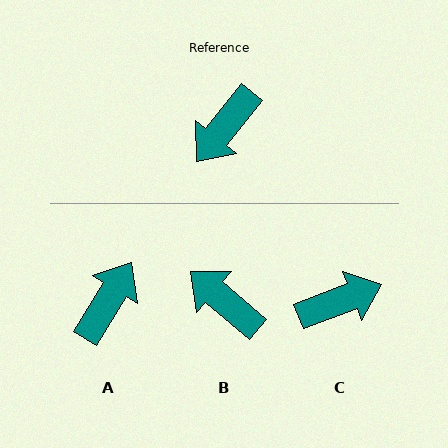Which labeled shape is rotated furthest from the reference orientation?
A, about 173 degrees away.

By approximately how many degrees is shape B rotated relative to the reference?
Approximately 92 degrees clockwise.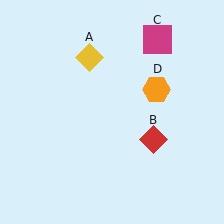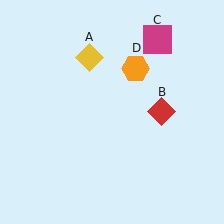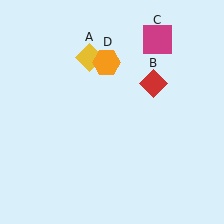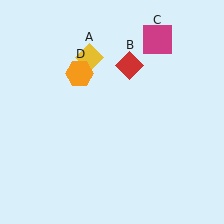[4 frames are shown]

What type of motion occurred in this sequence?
The red diamond (object B), orange hexagon (object D) rotated counterclockwise around the center of the scene.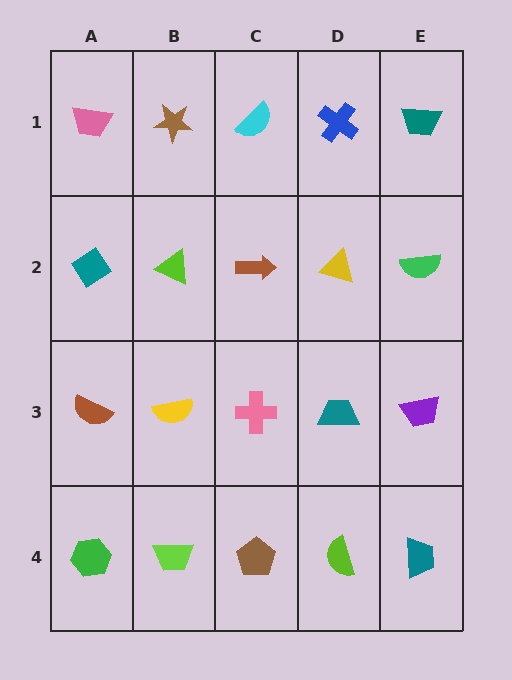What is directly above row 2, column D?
A blue cross.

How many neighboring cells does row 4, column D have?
3.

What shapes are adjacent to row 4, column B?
A yellow semicircle (row 3, column B), a green hexagon (row 4, column A), a brown pentagon (row 4, column C).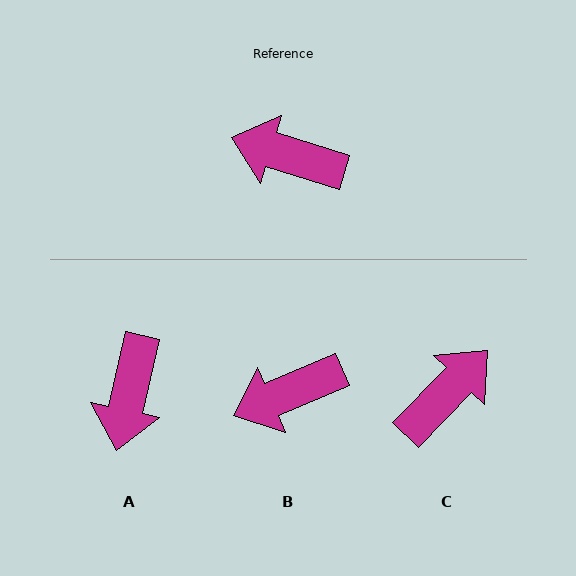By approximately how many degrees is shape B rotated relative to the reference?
Approximately 40 degrees counter-clockwise.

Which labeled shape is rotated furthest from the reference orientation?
C, about 117 degrees away.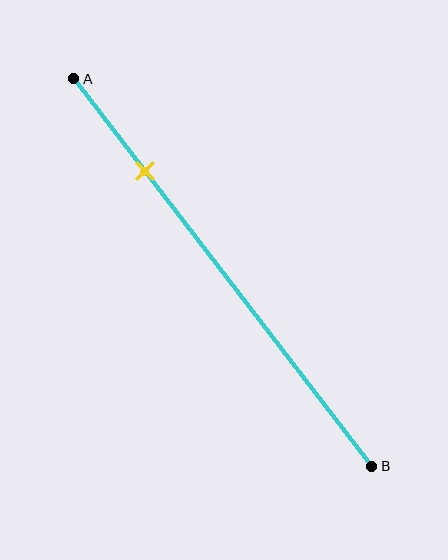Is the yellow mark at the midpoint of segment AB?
No, the mark is at about 25% from A, not at the 50% midpoint.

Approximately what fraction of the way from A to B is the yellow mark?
The yellow mark is approximately 25% of the way from A to B.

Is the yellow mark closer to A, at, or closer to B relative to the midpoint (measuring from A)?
The yellow mark is closer to point A than the midpoint of segment AB.